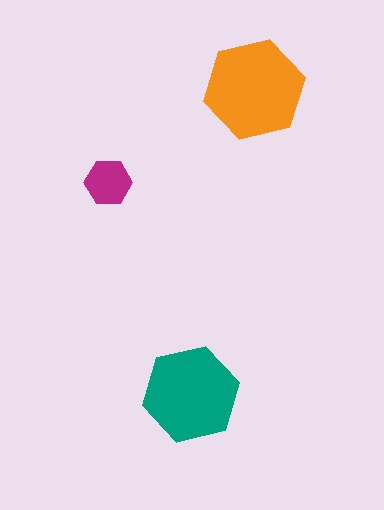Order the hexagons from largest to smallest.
the orange one, the teal one, the magenta one.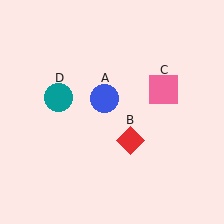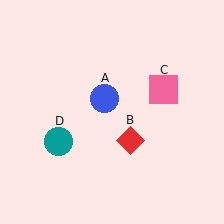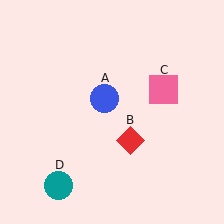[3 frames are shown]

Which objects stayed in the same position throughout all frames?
Blue circle (object A) and red diamond (object B) and pink square (object C) remained stationary.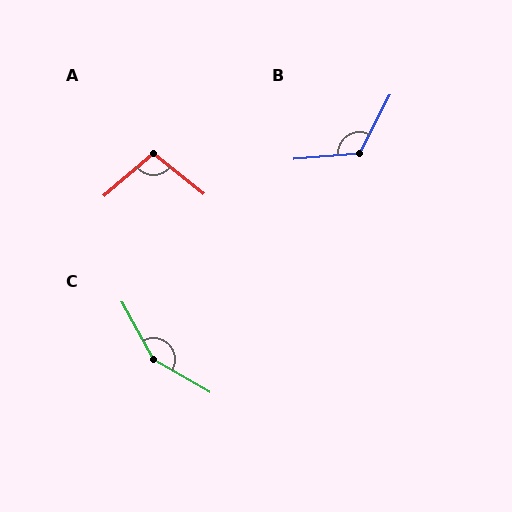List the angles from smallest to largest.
A (100°), B (122°), C (149°).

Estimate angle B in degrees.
Approximately 122 degrees.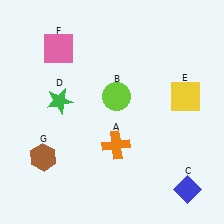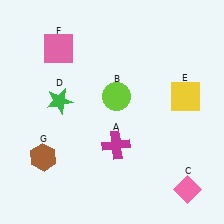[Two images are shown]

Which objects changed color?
A changed from orange to magenta. C changed from blue to pink.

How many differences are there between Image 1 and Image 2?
There are 2 differences between the two images.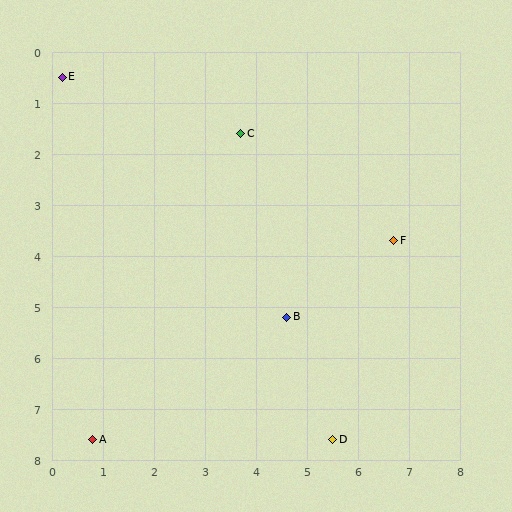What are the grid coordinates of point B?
Point B is at approximately (4.6, 5.2).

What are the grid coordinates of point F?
Point F is at approximately (6.7, 3.7).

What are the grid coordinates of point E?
Point E is at approximately (0.2, 0.5).